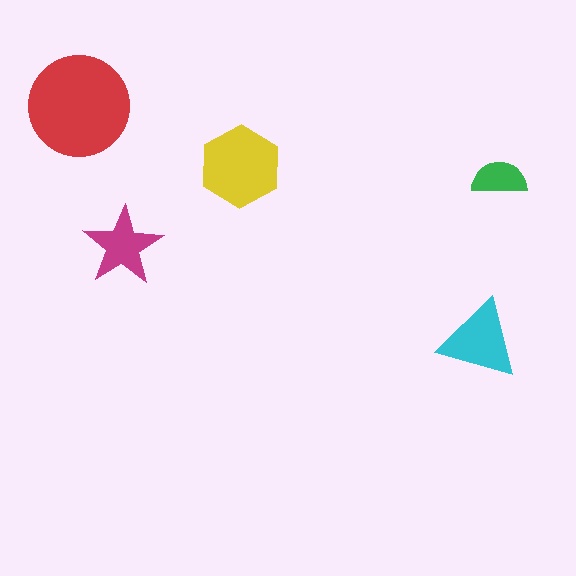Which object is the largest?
The red circle.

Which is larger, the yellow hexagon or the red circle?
The red circle.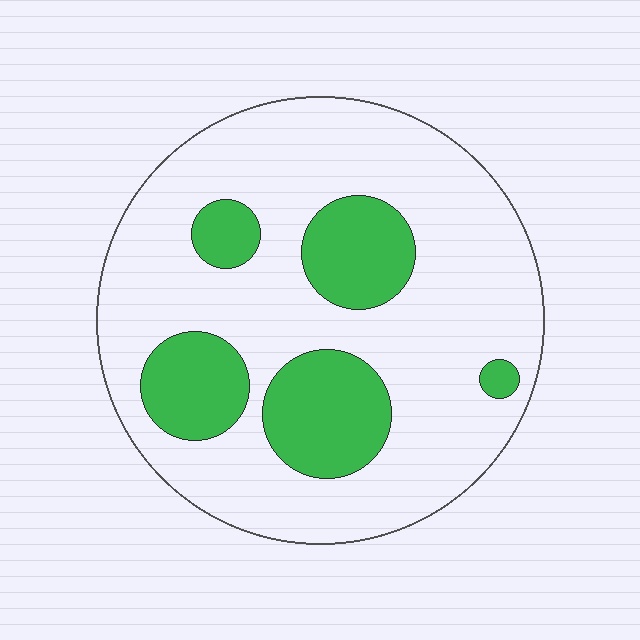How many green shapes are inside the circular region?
5.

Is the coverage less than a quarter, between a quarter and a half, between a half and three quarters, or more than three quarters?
Less than a quarter.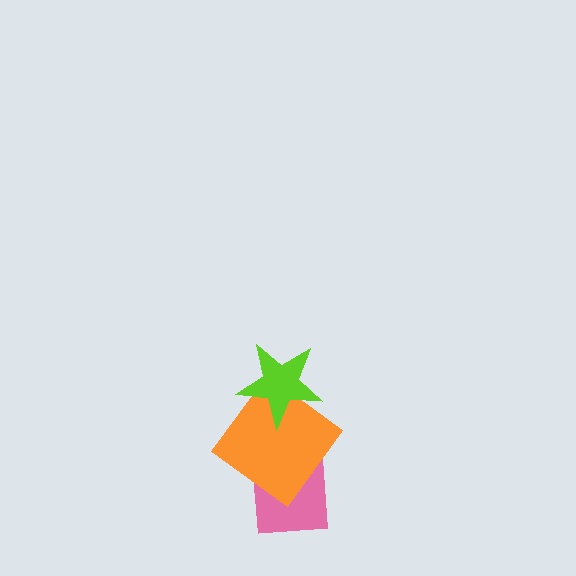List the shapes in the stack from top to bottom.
From top to bottom: the lime star, the orange diamond, the pink square.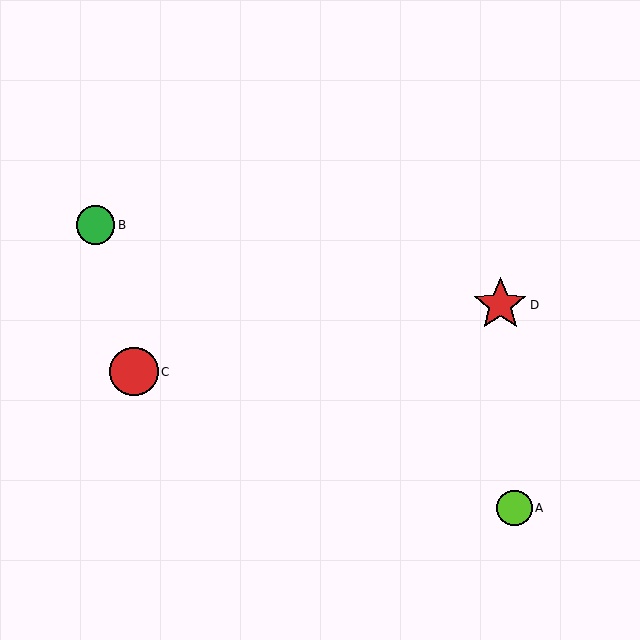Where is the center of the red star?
The center of the red star is at (500, 305).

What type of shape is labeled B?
Shape B is a green circle.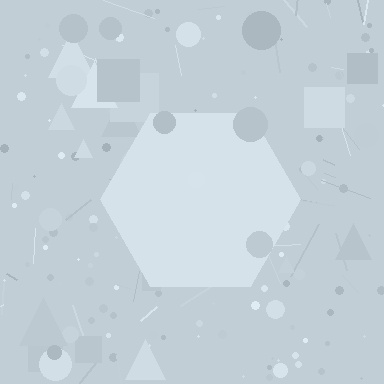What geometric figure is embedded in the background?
A hexagon is embedded in the background.